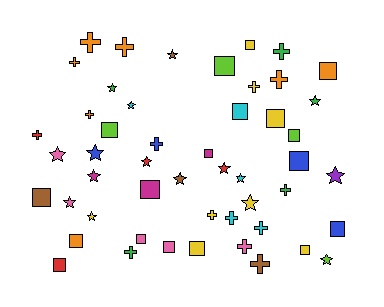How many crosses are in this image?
There are 16 crosses.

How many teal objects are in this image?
There are no teal objects.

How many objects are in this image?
There are 50 objects.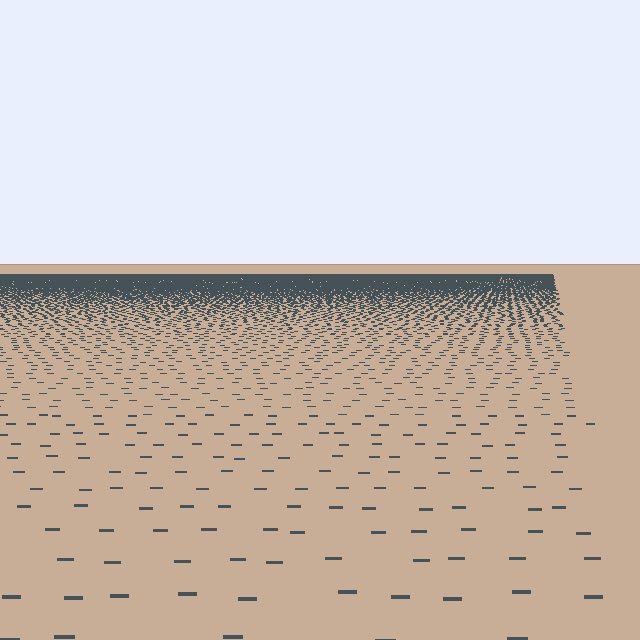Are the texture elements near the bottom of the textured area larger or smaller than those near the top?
Larger. Near the bottom, elements are closer to the viewer and appear at a bigger on-screen size.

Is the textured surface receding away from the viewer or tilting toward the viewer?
The surface is receding away from the viewer. Texture elements get smaller and denser toward the top.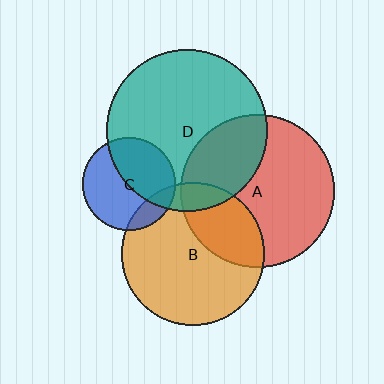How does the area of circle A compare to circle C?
Approximately 2.7 times.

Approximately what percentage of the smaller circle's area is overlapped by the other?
Approximately 15%.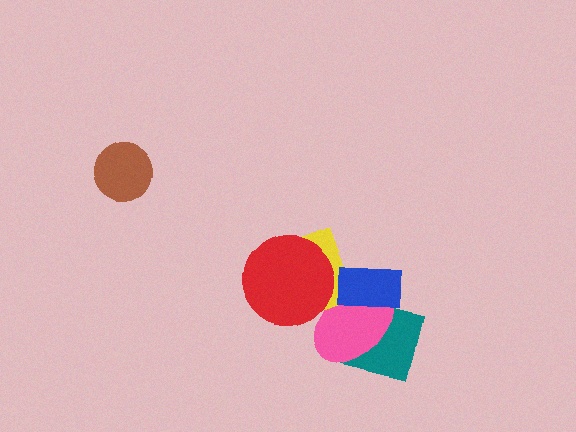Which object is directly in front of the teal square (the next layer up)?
The pink ellipse is directly in front of the teal square.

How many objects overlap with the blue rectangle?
3 objects overlap with the blue rectangle.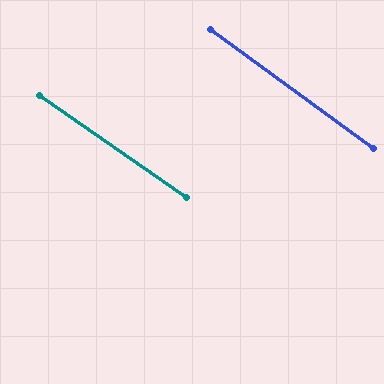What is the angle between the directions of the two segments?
Approximately 1 degree.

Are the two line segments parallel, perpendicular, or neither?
Parallel — their directions differ by only 1.3°.